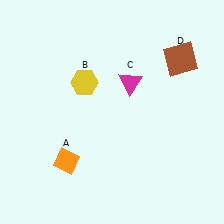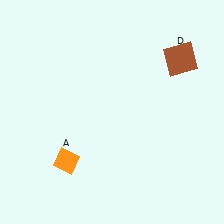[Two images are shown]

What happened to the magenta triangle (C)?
The magenta triangle (C) was removed in Image 2. It was in the top-right area of Image 1.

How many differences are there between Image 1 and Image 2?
There are 2 differences between the two images.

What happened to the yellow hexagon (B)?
The yellow hexagon (B) was removed in Image 2. It was in the top-left area of Image 1.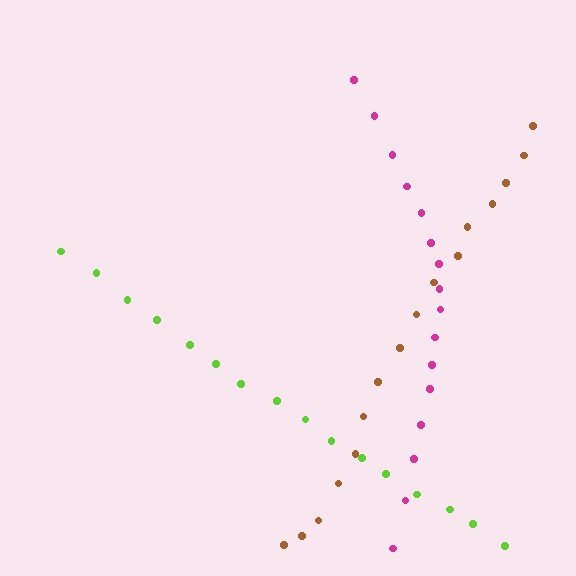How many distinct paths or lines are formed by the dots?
There are 3 distinct paths.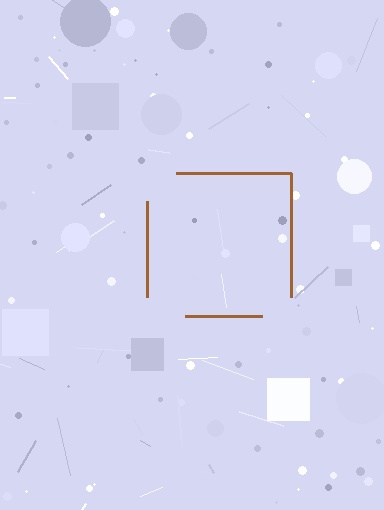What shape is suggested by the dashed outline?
The dashed outline suggests a square.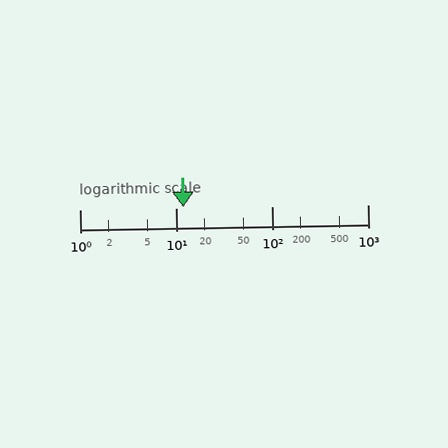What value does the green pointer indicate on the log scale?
The pointer indicates approximately 12.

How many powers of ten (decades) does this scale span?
The scale spans 3 decades, from 1 to 1000.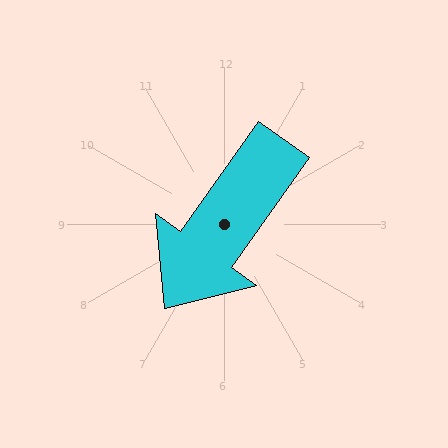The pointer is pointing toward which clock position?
Roughly 7 o'clock.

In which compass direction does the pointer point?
Southwest.